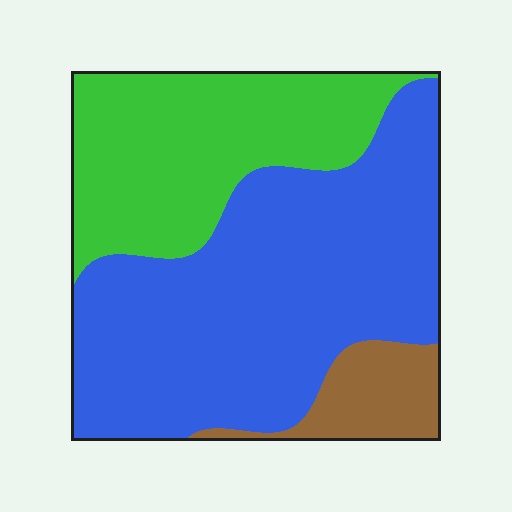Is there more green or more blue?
Blue.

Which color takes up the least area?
Brown, at roughly 10%.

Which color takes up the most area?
Blue, at roughly 60%.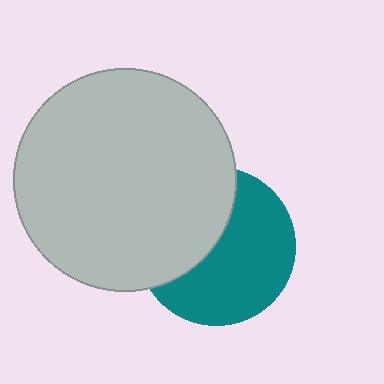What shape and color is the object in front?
The object in front is a light gray circle.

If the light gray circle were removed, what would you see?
You would see the complete teal circle.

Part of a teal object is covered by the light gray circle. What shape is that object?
It is a circle.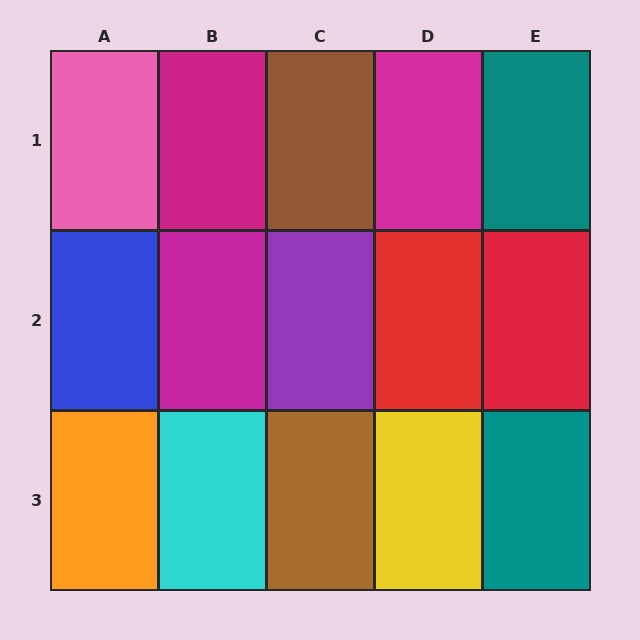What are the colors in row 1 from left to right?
Pink, magenta, brown, magenta, teal.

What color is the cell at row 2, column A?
Blue.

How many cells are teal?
2 cells are teal.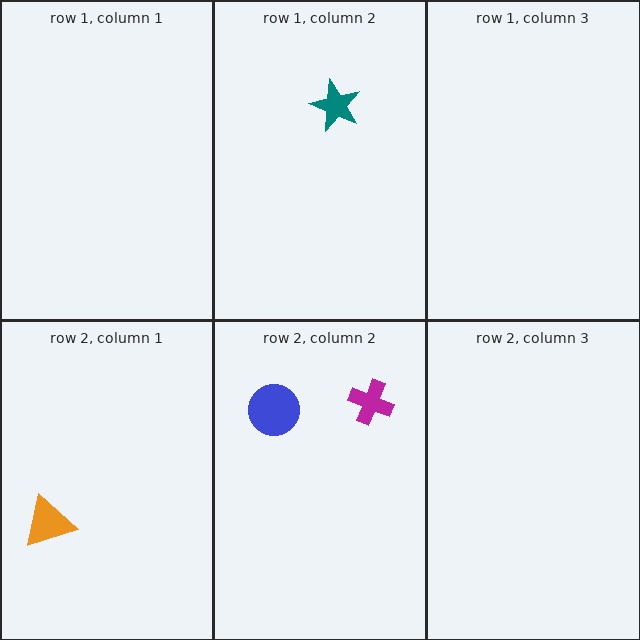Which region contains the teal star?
The row 1, column 2 region.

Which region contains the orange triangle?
The row 2, column 1 region.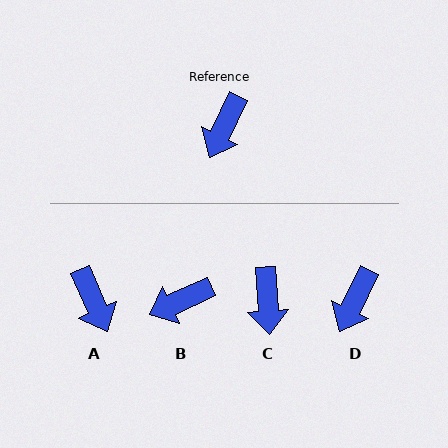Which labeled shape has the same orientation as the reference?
D.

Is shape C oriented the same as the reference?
No, it is off by about 29 degrees.